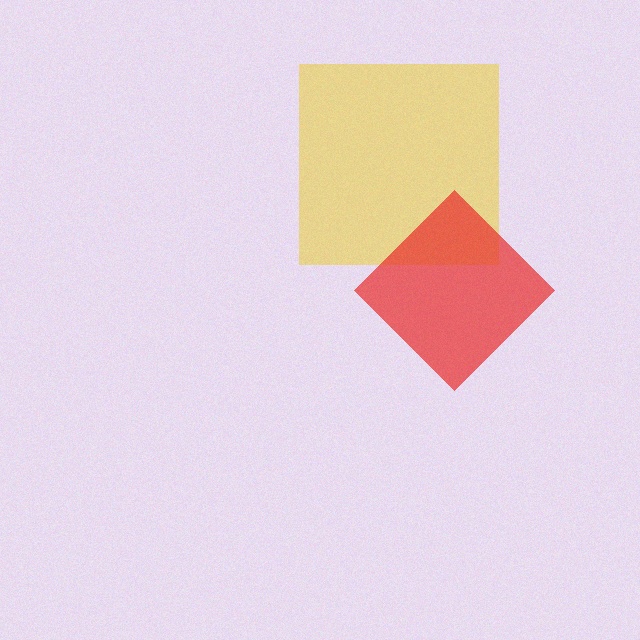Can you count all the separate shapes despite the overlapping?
Yes, there are 2 separate shapes.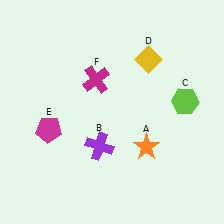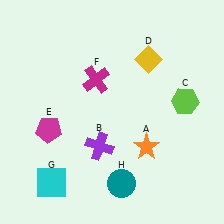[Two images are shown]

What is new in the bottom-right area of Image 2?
A teal circle (H) was added in the bottom-right area of Image 2.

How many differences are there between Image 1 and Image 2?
There are 2 differences between the two images.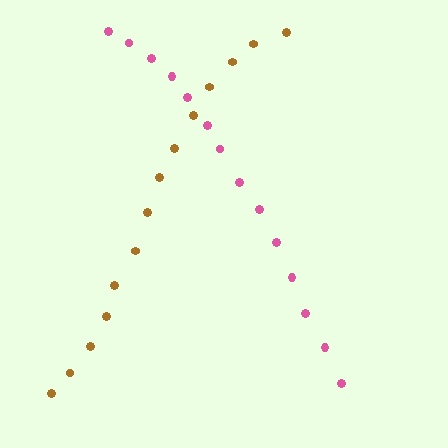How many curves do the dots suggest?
There are 2 distinct paths.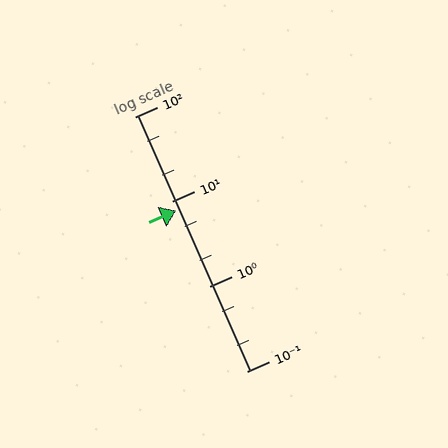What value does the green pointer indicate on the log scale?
The pointer indicates approximately 7.8.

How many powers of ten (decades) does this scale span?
The scale spans 3 decades, from 0.1 to 100.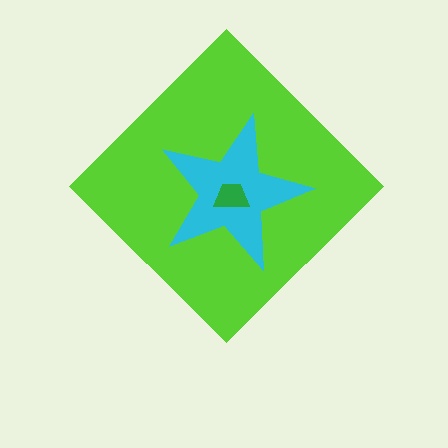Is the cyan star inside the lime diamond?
Yes.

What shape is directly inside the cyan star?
The green trapezoid.